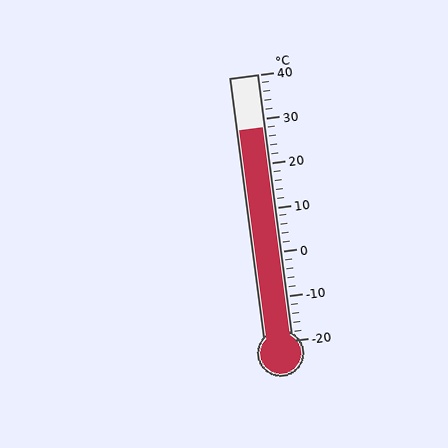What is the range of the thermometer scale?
The thermometer scale ranges from -20°C to 40°C.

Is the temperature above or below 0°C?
The temperature is above 0°C.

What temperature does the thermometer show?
The thermometer shows approximately 28°C.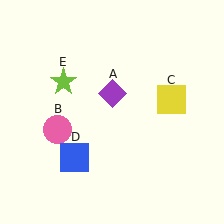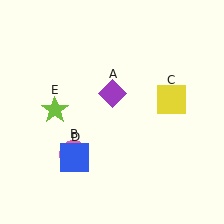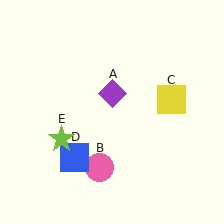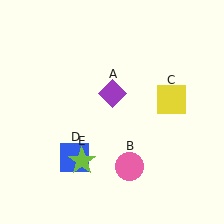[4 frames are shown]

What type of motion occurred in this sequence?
The pink circle (object B), lime star (object E) rotated counterclockwise around the center of the scene.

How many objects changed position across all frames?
2 objects changed position: pink circle (object B), lime star (object E).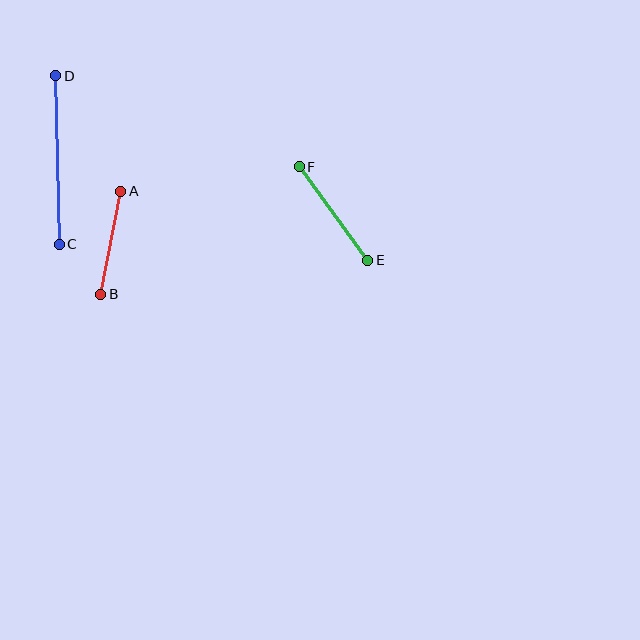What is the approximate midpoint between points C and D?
The midpoint is at approximately (58, 160) pixels.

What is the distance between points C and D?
The distance is approximately 169 pixels.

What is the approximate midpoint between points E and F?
The midpoint is at approximately (333, 213) pixels.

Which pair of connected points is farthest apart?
Points C and D are farthest apart.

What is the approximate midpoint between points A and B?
The midpoint is at approximately (111, 243) pixels.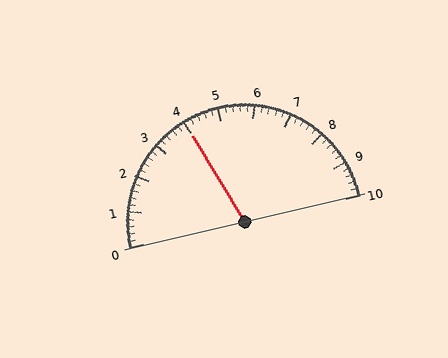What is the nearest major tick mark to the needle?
The nearest major tick mark is 4.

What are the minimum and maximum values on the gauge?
The gauge ranges from 0 to 10.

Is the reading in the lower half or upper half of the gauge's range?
The reading is in the lower half of the range (0 to 10).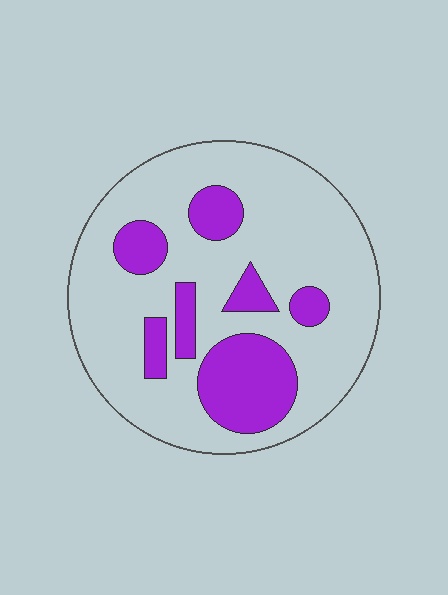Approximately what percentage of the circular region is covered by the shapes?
Approximately 25%.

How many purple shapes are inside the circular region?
7.